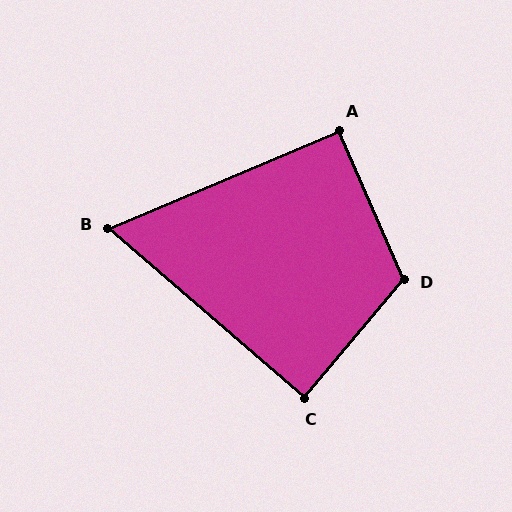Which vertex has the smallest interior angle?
B, at approximately 64 degrees.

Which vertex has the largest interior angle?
D, at approximately 116 degrees.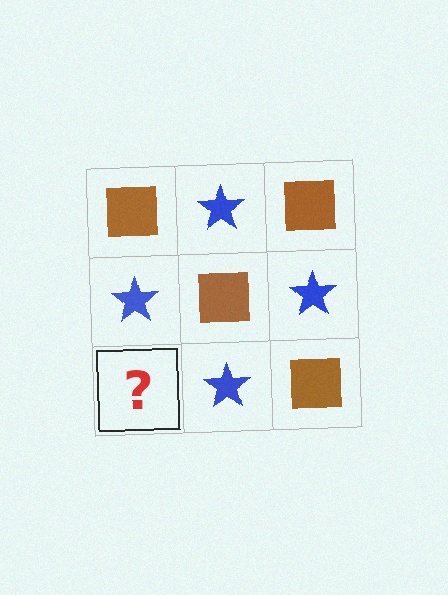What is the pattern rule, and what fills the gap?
The rule is that it alternates brown square and blue star in a checkerboard pattern. The gap should be filled with a brown square.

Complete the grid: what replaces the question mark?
The question mark should be replaced with a brown square.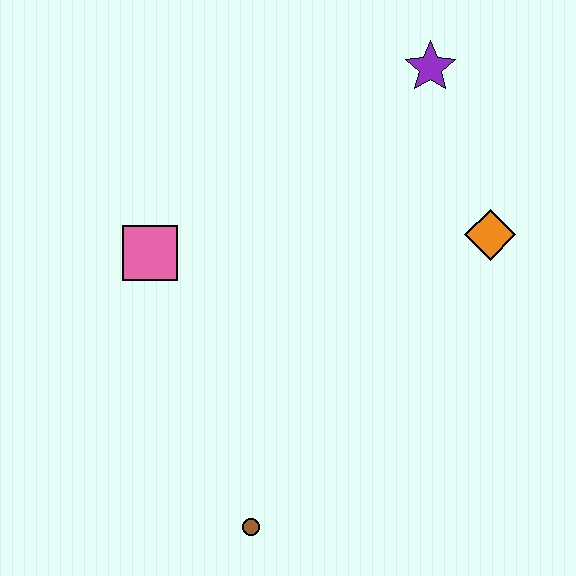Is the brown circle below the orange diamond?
Yes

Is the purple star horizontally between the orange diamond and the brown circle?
Yes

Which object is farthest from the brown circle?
The purple star is farthest from the brown circle.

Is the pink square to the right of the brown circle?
No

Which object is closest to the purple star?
The orange diamond is closest to the purple star.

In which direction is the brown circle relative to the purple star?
The brown circle is below the purple star.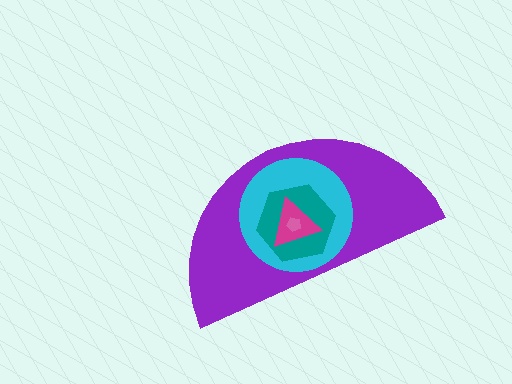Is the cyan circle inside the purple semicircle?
Yes.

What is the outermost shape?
The purple semicircle.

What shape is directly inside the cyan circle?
The teal hexagon.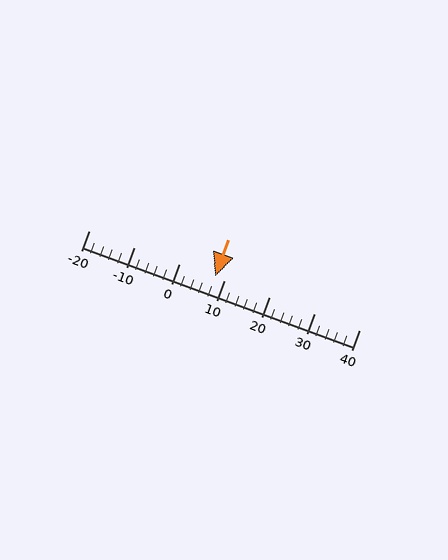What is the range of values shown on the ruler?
The ruler shows values from -20 to 40.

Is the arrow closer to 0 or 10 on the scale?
The arrow is closer to 10.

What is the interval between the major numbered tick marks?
The major tick marks are spaced 10 units apart.